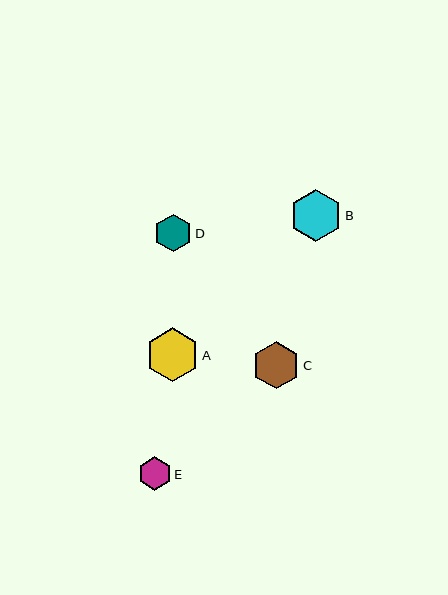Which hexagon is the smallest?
Hexagon E is the smallest with a size of approximately 34 pixels.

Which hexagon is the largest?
Hexagon A is the largest with a size of approximately 54 pixels.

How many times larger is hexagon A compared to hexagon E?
Hexagon A is approximately 1.6 times the size of hexagon E.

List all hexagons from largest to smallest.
From largest to smallest: A, B, C, D, E.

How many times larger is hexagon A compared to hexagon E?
Hexagon A is approximately 1.6 times the size of hexagon E.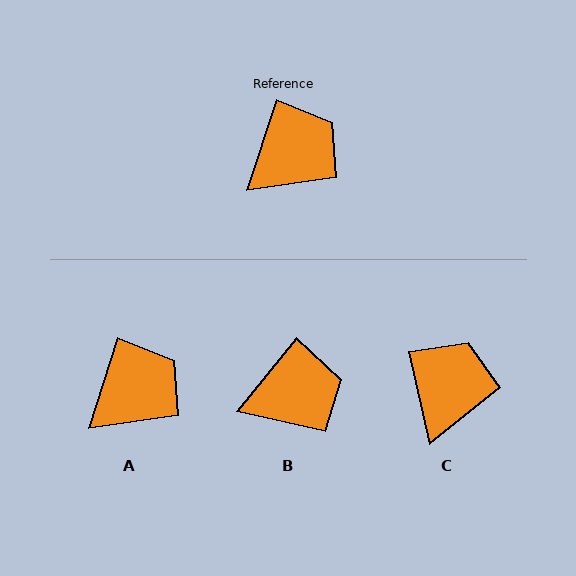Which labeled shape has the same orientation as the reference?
A.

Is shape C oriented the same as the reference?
No, it is off by about 31 degrees.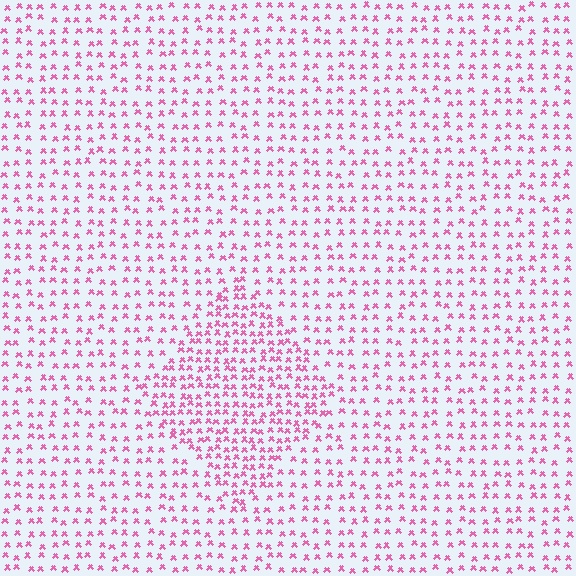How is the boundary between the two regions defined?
The boundary is defined by a change in element density (approximately 1.8x ratio). All elements are the same color, size, and shape.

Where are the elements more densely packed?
The elements are more densely packed inside the diamond boundary.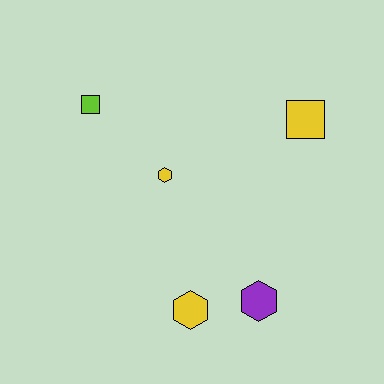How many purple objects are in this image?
There is 1 purple object.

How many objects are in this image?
There are 5 objects.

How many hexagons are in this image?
There are 3 hexagons.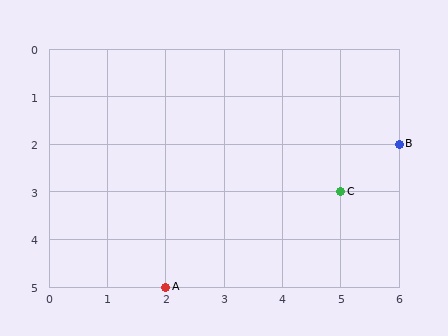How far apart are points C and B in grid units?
Points C and B are 1 column and 1 row apart (about 1.4 grid units diagonally).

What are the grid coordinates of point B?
Point B is at grid coordinates (6, 2).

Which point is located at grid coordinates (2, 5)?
Point A is at (2, 5).